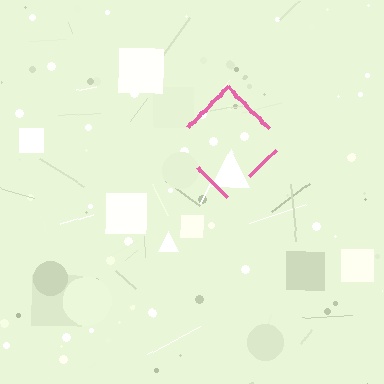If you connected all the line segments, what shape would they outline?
They would outline a diamond.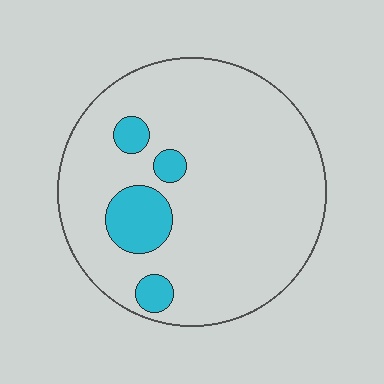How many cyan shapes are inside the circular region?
4.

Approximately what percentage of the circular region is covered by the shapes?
Approximately 10%.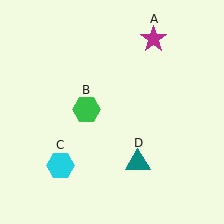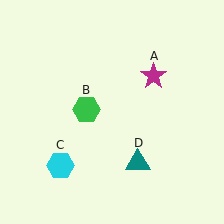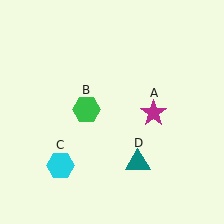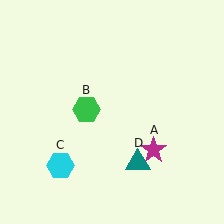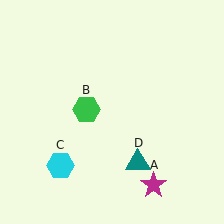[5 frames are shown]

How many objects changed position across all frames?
1 object changed position: magenta star (object A).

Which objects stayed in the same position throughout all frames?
Green hexagon (object B) and cyan hexagon (object C) and teal triangle (object D) remained stationary.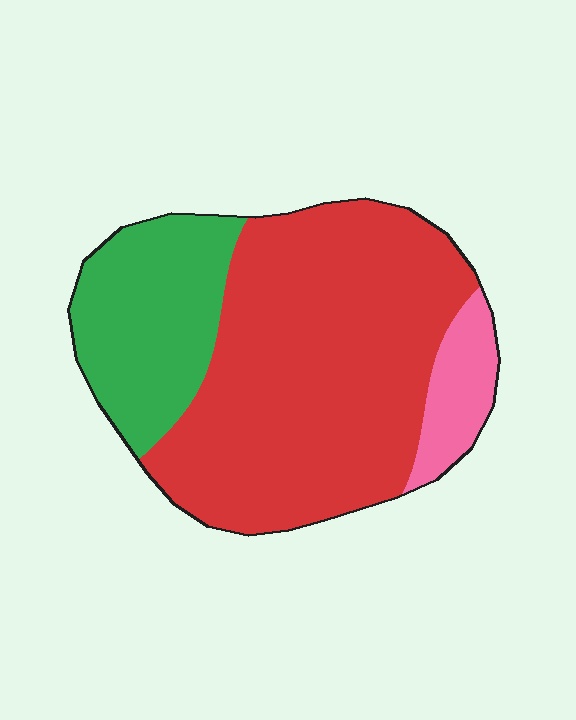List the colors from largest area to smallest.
From largest to smallest: red, green, pink.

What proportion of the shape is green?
Green covers 25% of the shape.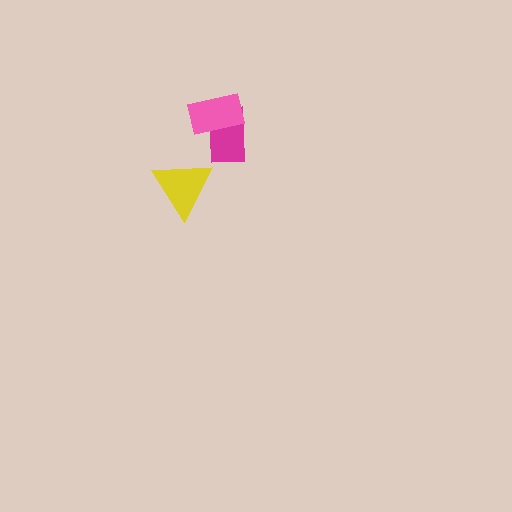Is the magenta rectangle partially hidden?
Yes, it is partially covered by another shape.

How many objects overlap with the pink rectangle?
1 object overlaps with the pink rectangle.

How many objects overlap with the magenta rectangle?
1 object overlaps with the magenta rectangle.